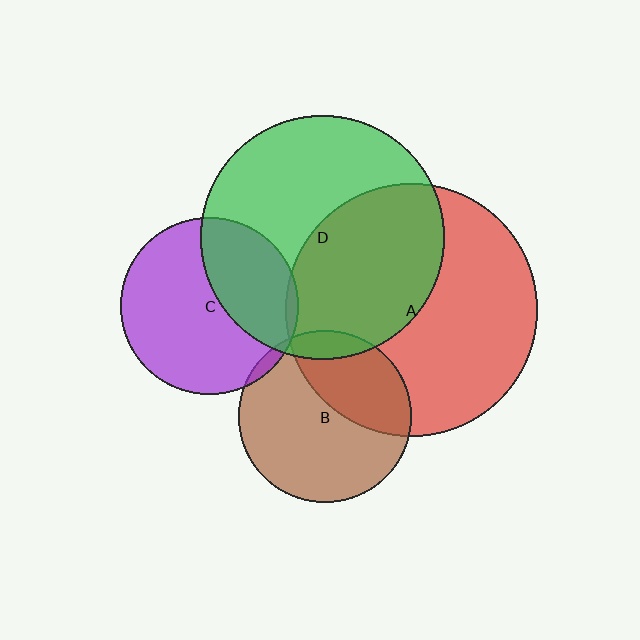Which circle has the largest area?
Circle A (red).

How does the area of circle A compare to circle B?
Approximately 2.2 times.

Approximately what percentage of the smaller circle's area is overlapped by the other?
Approximately 10%.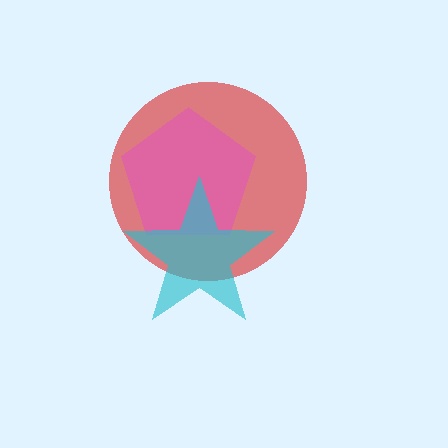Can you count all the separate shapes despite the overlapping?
Yes, there are 3 separate shapes.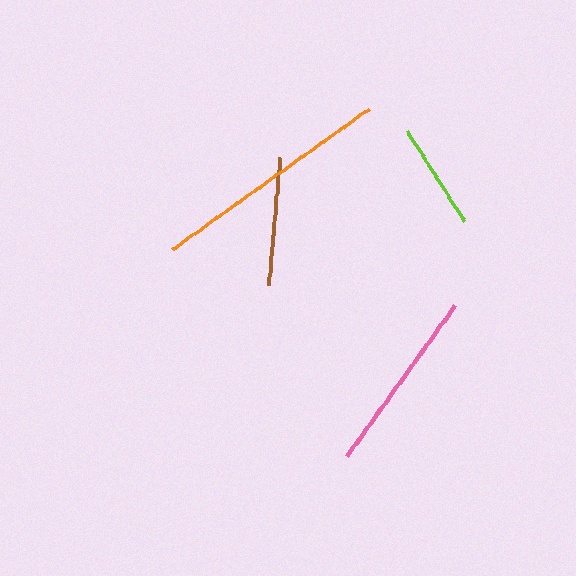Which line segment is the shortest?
The lime line is the shortest at approximately 107 pixels.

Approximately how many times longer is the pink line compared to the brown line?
The pink line is approximately 1.5 times the length of the brown line.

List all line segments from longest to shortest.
From longest to shortest: orange, pink, brown, lime.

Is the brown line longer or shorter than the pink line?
The pink line is longer than the brown line.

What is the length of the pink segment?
The pink segment is approximately 186 pixels long.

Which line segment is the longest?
The orange line is the longest at approximately 243 pixels.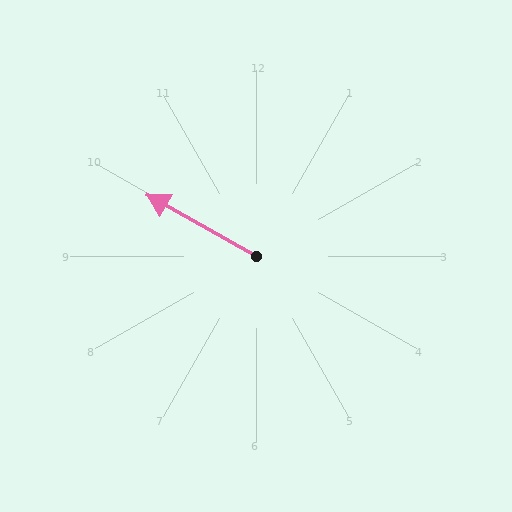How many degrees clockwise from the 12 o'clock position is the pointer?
Approximately 299 degrees.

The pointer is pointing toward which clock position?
Roughly 10 o'clock.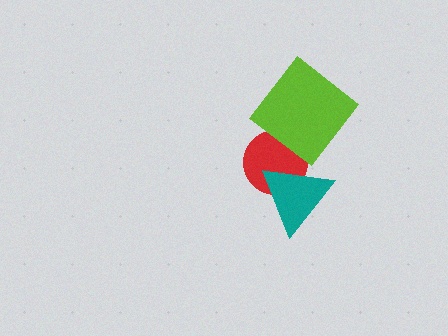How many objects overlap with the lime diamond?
1 object overlaps with the lime diamond.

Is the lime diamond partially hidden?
No, no other shape covers it.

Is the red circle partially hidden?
Yes, it is partially covered by another shape.